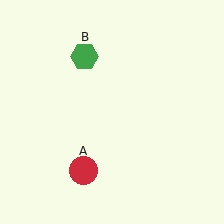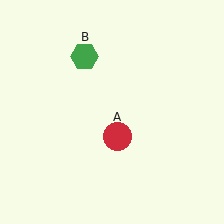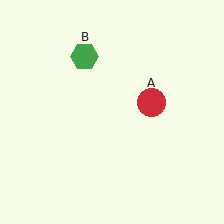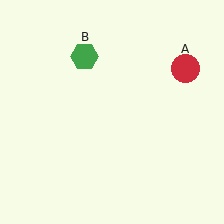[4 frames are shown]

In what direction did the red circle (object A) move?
The red circle (object A) moved up and to the right.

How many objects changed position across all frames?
1 object changed position: red circle (object A).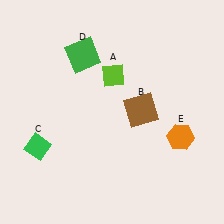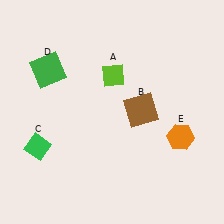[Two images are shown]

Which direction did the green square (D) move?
The green square (D) moved left.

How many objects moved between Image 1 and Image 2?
1 object moved between the two images.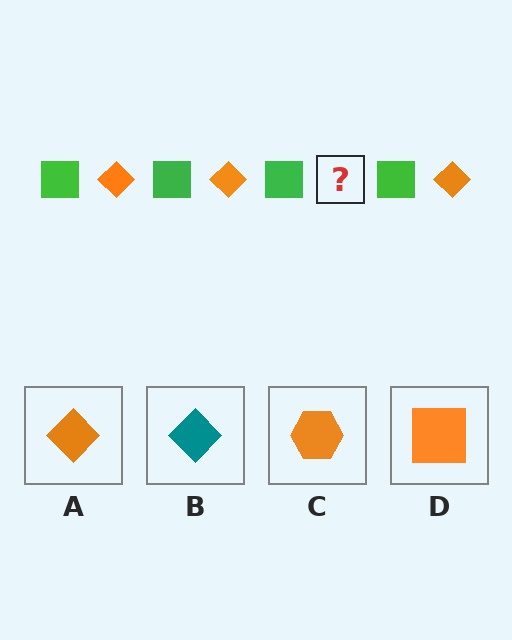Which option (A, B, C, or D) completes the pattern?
A.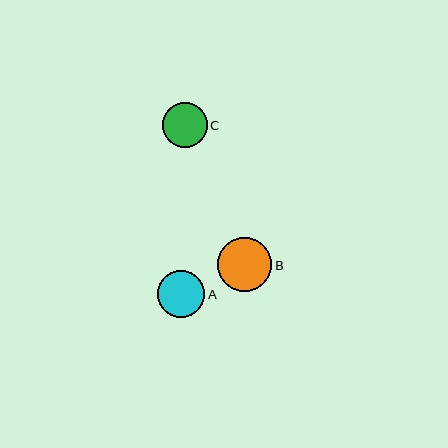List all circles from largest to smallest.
From largest to smallest: B, A, C.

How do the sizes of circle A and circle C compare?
Circle A and circle C are approximately the same size.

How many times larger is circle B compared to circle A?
Circle B is approximately 1.2 times the size of circle A.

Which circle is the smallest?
Circle C is the smallest with a size of approximately 45 pixels.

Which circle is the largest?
Circle B is the largest with a size of approximately 54 pixels.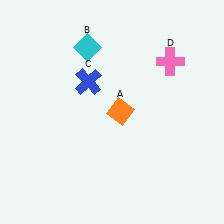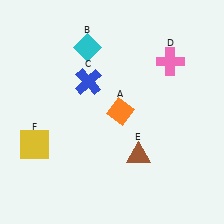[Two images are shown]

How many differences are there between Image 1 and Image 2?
There are 2 differences between the two images.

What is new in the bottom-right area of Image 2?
A brown triangle (E) was added in the bottom-right area of Image 2.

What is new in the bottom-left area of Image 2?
A yellow square (F) was added in the bottom-left area of Image 2.